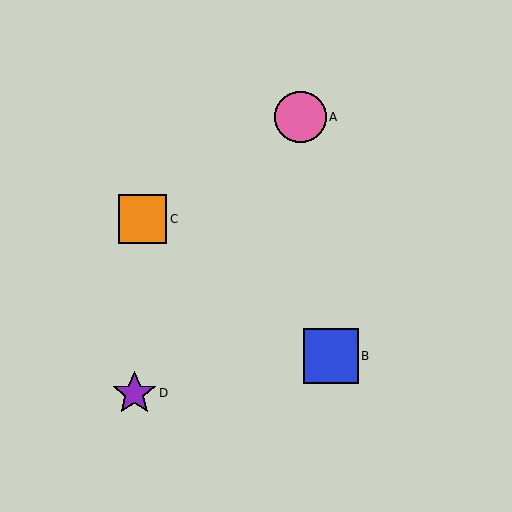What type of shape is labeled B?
Shape B is a blue square.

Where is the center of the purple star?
The center of the purple star is at (134, 393).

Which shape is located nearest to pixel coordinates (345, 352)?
The blue square (labeled B) at (331, 356) is nearest to that location.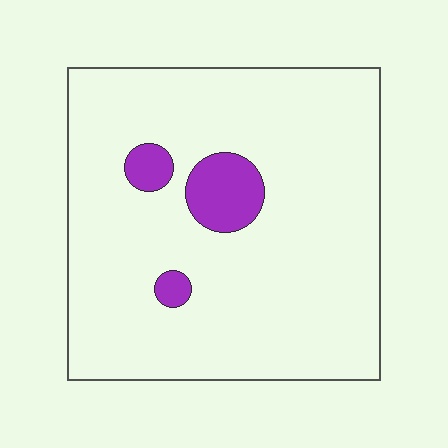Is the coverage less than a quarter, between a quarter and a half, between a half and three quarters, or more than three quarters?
Less than a quarter.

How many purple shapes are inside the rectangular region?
3.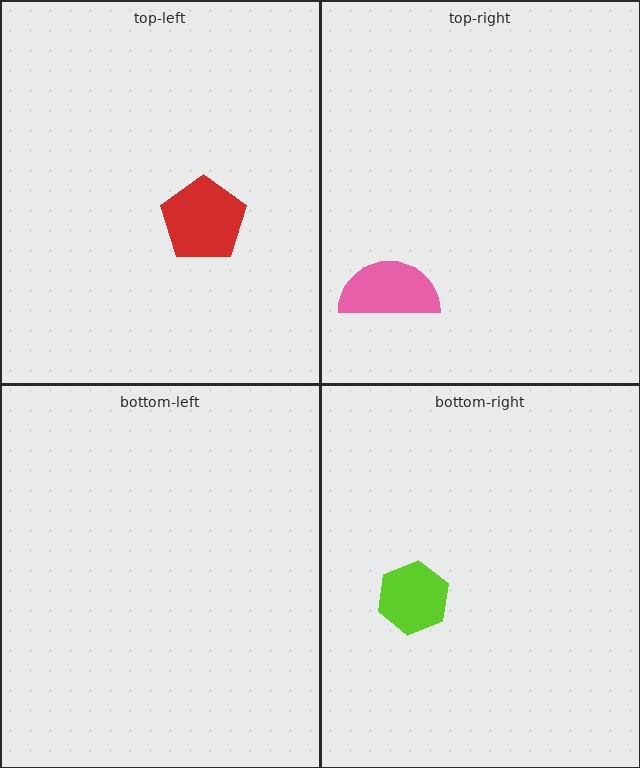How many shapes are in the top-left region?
1.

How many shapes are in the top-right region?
1.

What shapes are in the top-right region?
The pink semicircle.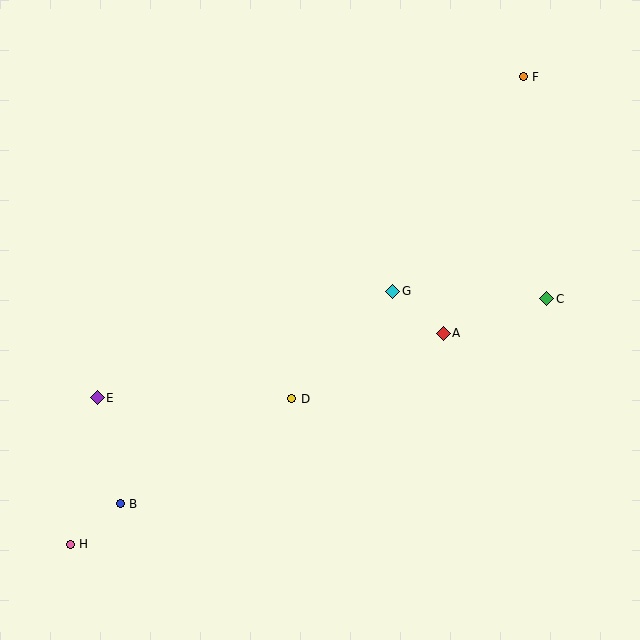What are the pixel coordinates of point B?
Point B is at (120, 504).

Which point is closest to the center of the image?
Point G at (393, 291) is closest to the center.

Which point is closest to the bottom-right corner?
Point C is closest to the bottom-right corner.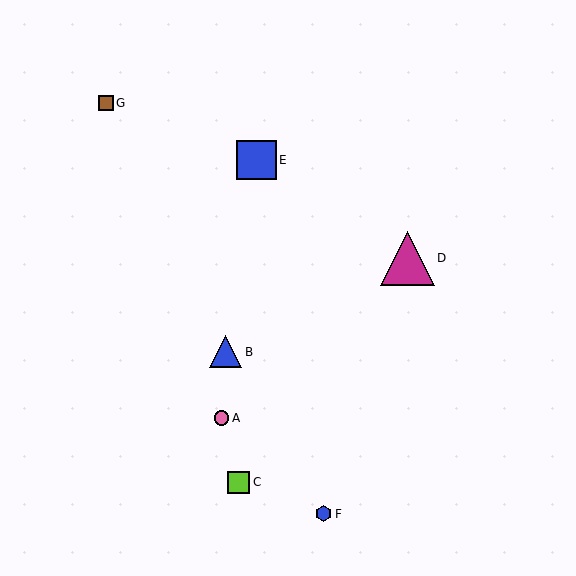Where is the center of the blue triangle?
The center of the blue triangle is at (226, 352).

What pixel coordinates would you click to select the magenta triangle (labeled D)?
Click at (407, 258) to select the magenta triangle D.